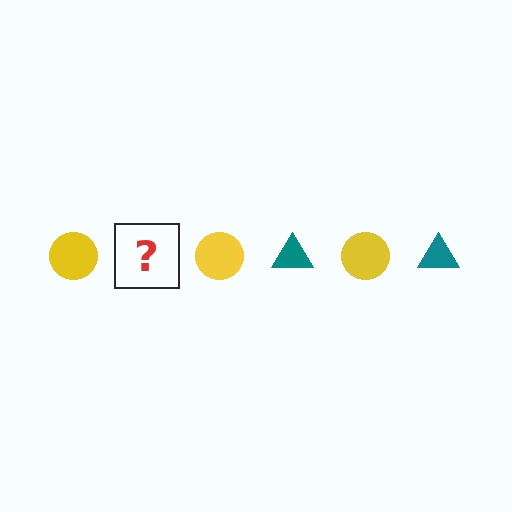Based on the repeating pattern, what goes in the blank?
The blank should be a teal triangle.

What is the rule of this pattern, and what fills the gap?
The rule is that the pattern alternates between yellow circle and teal triangle. The gap should be filled with a teal triangle.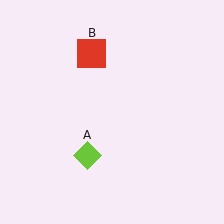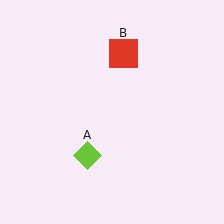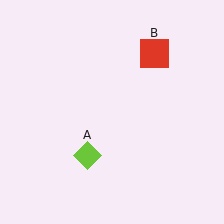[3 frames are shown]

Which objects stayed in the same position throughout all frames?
Lime diamond (object A) remained stationary.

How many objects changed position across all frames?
1 object changed position: red square (object B).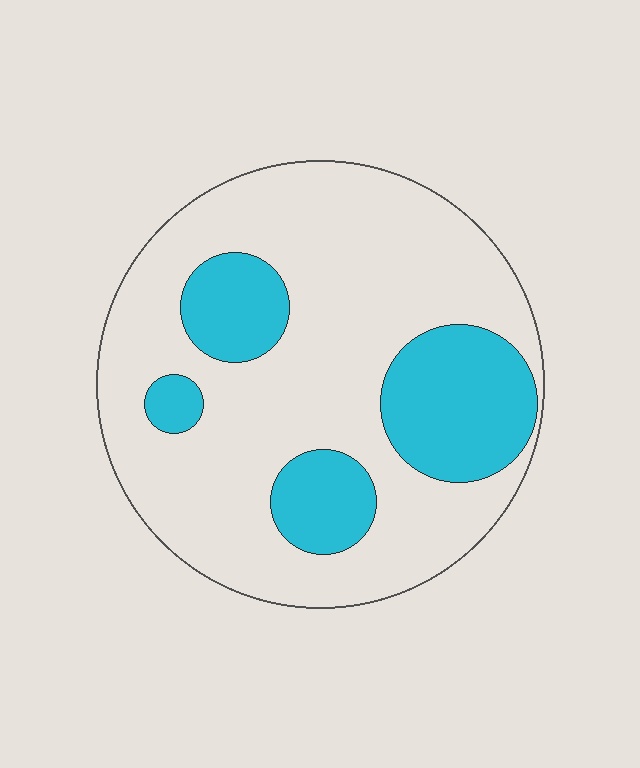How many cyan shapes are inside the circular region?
4.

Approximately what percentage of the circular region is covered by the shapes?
Approximately 25%.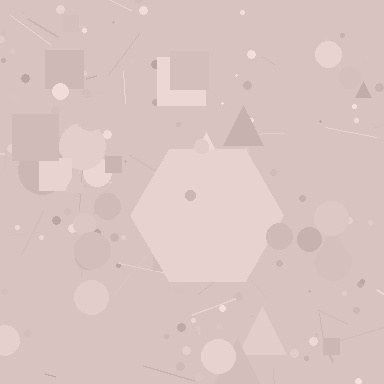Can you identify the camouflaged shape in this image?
The camouflaged shape is a hexagon.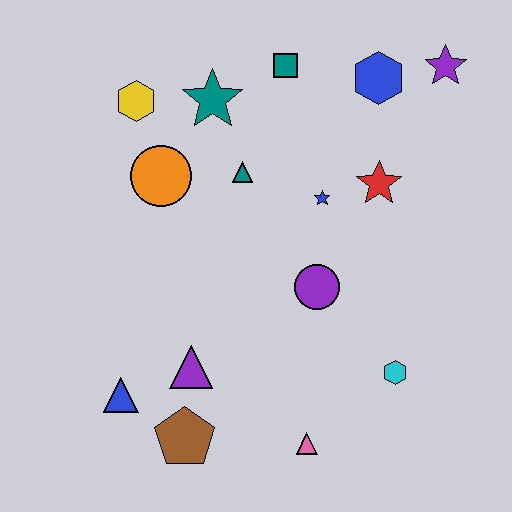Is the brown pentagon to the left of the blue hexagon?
Yes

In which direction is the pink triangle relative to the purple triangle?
The pink triangle is to the right of the purple triangle.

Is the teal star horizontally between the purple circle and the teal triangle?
No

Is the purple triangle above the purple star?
No